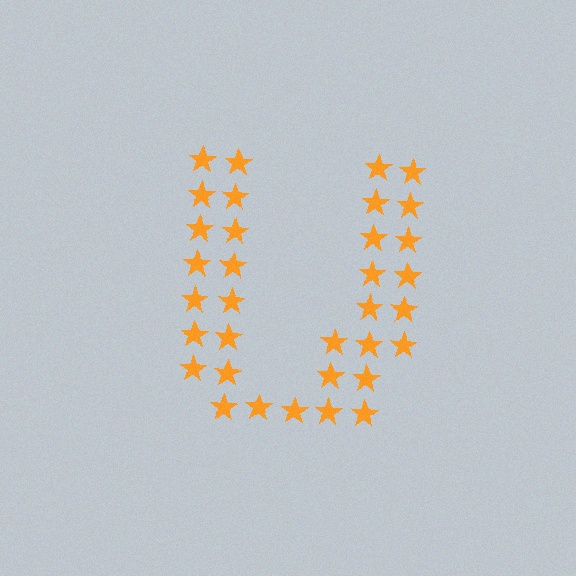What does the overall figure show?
The overall figure shows the letter U.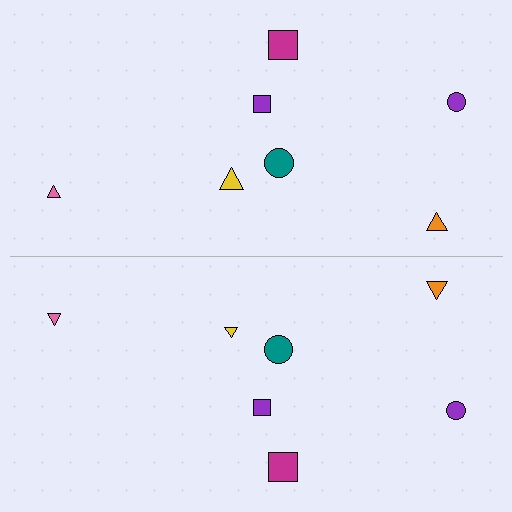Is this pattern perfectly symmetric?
No, the pattern is not perfectly symmetric. The yellow triangle on the bottom side has a different size than its mirror counterpart.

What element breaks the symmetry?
The yellow triangle on the bottom side has a different size than its mirror counterpart.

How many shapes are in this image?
There are 14 shapes in this image.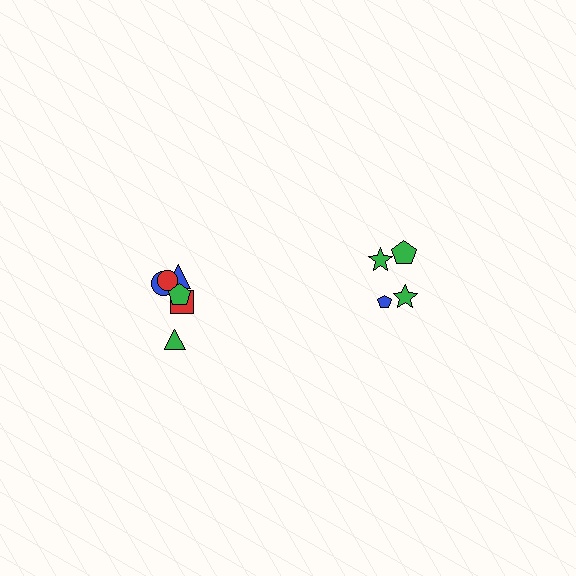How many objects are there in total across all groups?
There are 10 objects.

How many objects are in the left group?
There are 6 objects.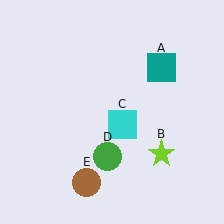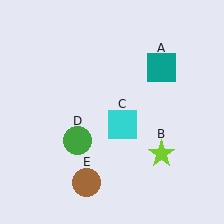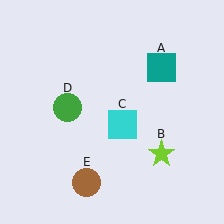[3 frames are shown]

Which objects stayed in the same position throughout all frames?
Teal square (object A) and lime star (object B) and cyan square (object C) and brown circle (object E) remained stationary.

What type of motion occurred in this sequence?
The green circle (object D) rotated clockwise around the center of the scene.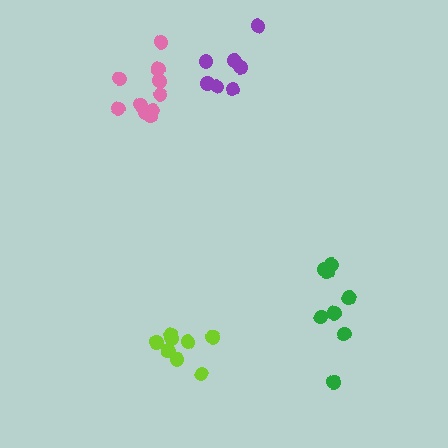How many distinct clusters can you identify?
There are 4 distinct clusters.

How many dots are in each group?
Group 1: 8 dots, Group 2: 8 dots, Group 3: 10 dots, Group 4: 7 dots (33 total).